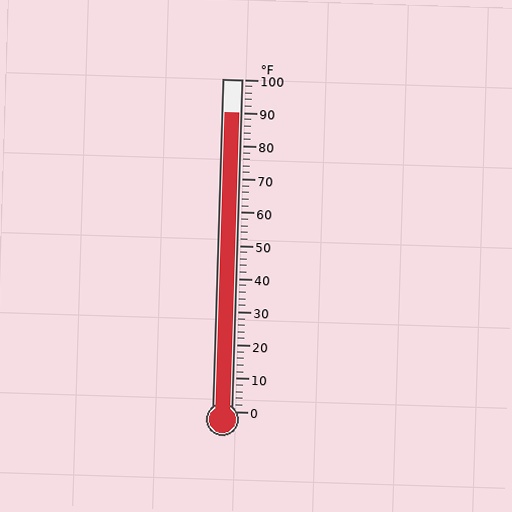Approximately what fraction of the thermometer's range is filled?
The thermometer is filled to approximately 90% of its range.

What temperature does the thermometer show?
The thermometer shows approximately 90°F.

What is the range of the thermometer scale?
The thermometer scale ranges from 0°F to 100°F.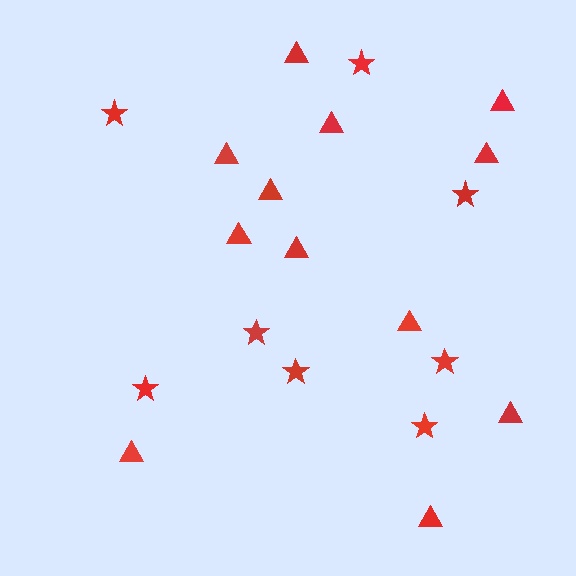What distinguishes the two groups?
There are 2 groups: one group of stars (8) and one group of triangles (12).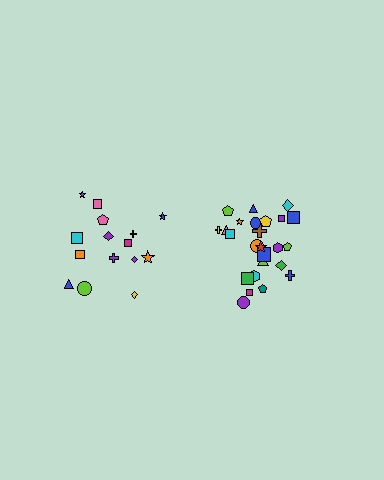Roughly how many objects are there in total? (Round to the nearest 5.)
Roughly 40 objects in total.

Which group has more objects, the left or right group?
The right group.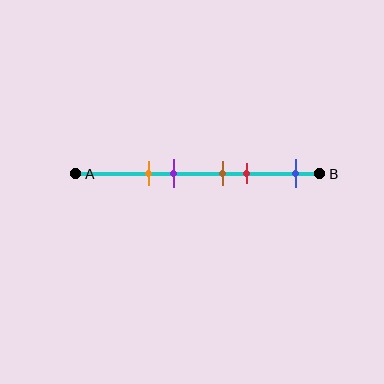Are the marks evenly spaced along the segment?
No, the marks are not evenly spaced.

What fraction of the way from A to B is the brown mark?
The brown mark is approximately 60% (0.6) of the way from A to B.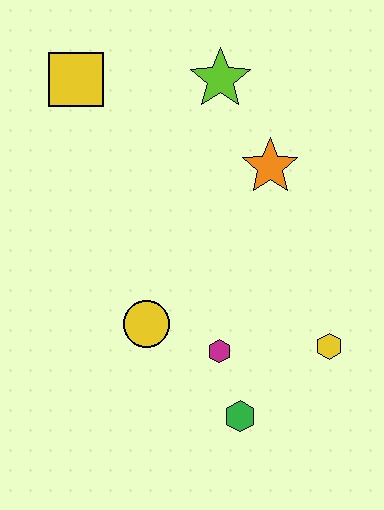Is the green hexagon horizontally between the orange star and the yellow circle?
Yes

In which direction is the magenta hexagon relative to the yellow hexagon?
The magenta hexagon is to the left of the yellow hexagon.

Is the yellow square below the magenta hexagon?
No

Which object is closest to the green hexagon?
The magenta hexagon is closest to the green hexagon.